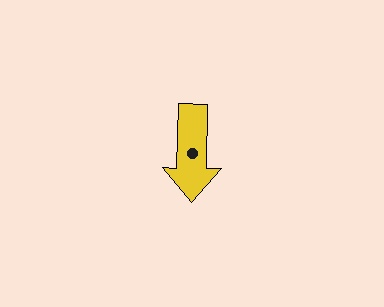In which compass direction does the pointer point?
South.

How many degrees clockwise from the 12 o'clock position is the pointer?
Approximately 181 degrees.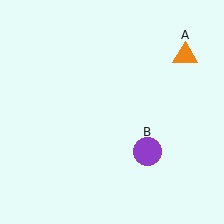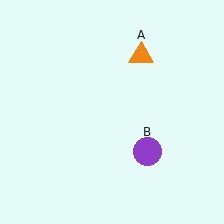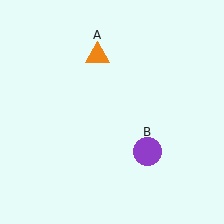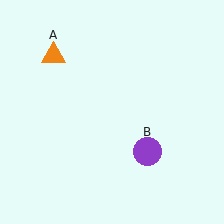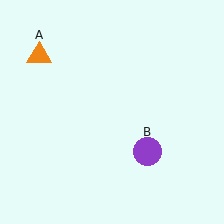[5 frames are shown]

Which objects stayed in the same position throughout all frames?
Purple circle (object B) remained stationary.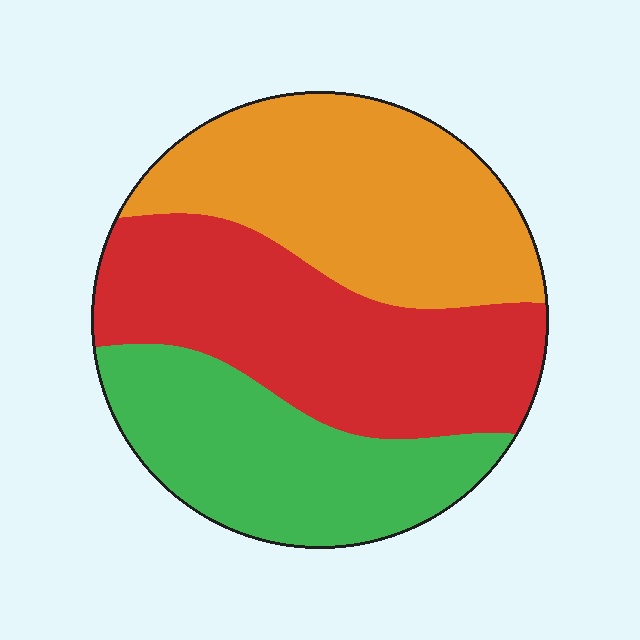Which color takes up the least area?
Green, at roughly 30%.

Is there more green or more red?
Red.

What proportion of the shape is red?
Red covers about 35% of the shape.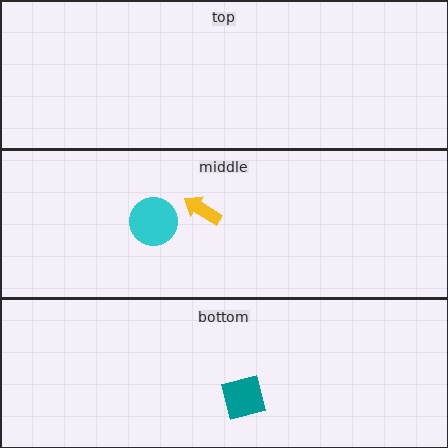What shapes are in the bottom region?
The teal square.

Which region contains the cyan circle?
The middle region.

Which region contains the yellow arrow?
The middle region.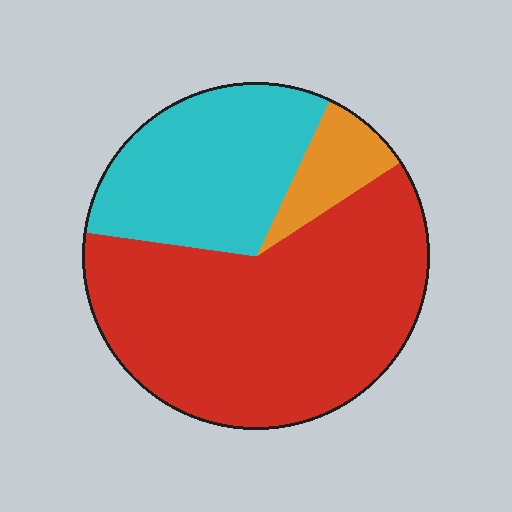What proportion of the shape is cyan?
Cyan covers about 30% of the shape.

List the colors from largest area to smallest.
From largest to smallest: red, cyan, orange.